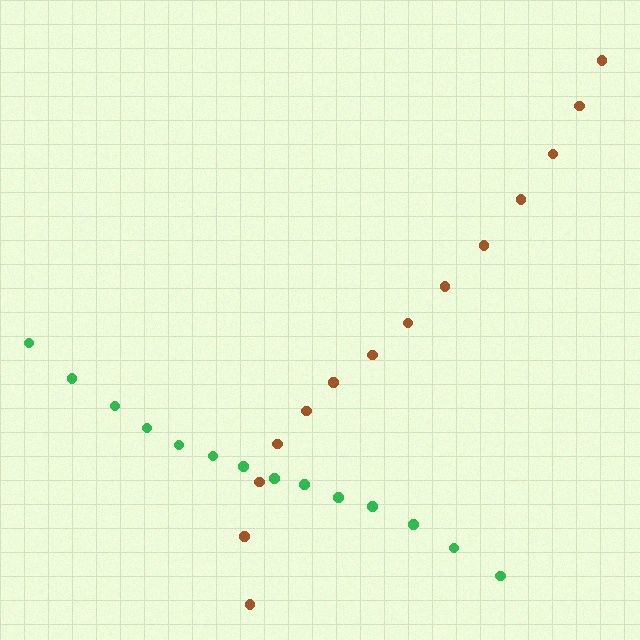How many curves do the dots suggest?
There are 2 distinct paths.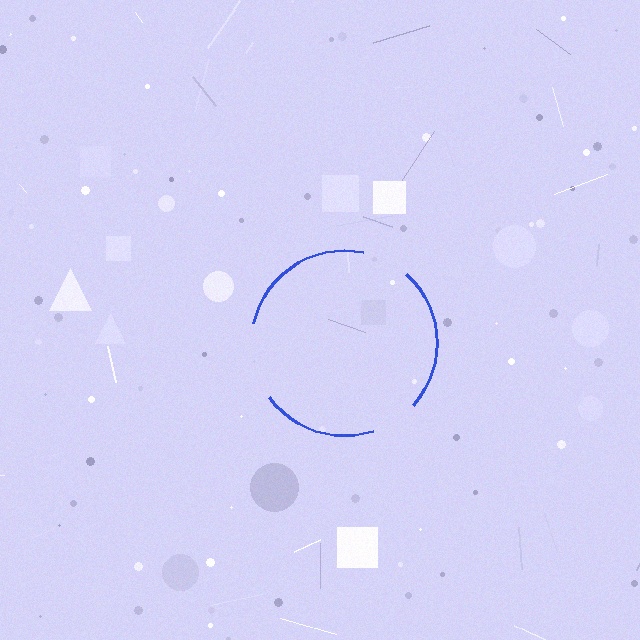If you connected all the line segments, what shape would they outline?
They would outline a circle.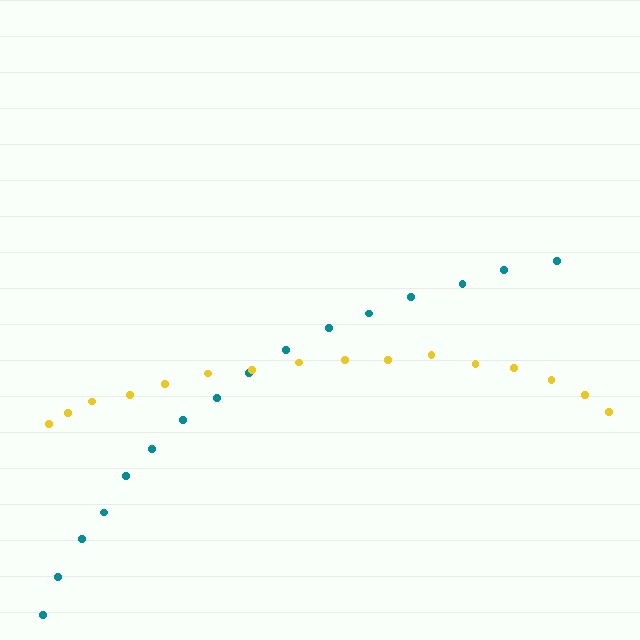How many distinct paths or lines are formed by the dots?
There are 2 distinct paths.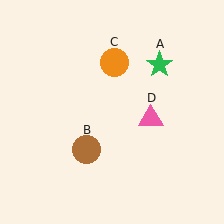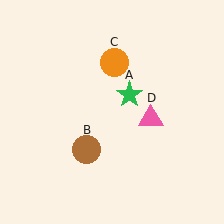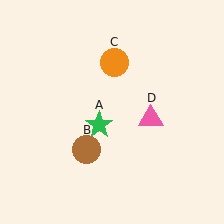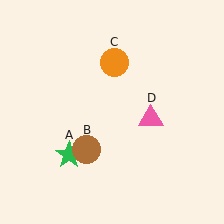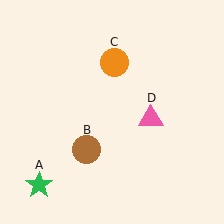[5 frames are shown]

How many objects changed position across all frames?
1 object changed position: green star (object A).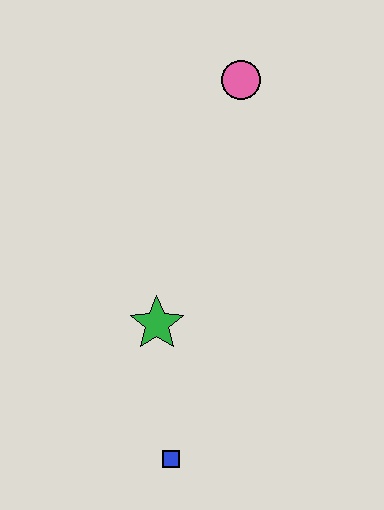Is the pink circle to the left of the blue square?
No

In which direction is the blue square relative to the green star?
The blue square is below the green star.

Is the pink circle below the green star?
No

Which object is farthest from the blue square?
The pink circle is farthest from the blue square.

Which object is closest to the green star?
The blue square is closest to the green star.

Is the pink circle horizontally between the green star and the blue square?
No